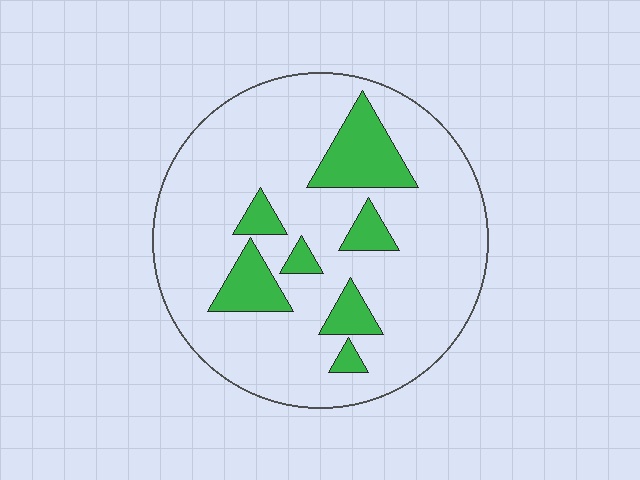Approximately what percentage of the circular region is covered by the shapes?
Approximately 15%.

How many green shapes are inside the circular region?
7.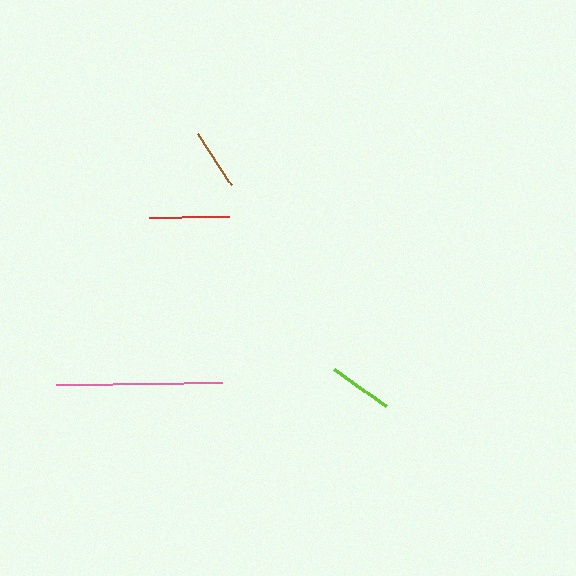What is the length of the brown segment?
The brown segment is approximately 61 pixels long.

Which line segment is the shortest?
The brown line is the shortest at approximately 61 pixels.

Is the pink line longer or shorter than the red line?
The pink line is longer than the red line.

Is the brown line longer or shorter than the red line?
The red line is longer than the brown line.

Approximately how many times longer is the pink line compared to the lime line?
The pink line is approximately 2.6 times the length of the lime line.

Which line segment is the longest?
The pink line is the longest at approximately 166 pixels.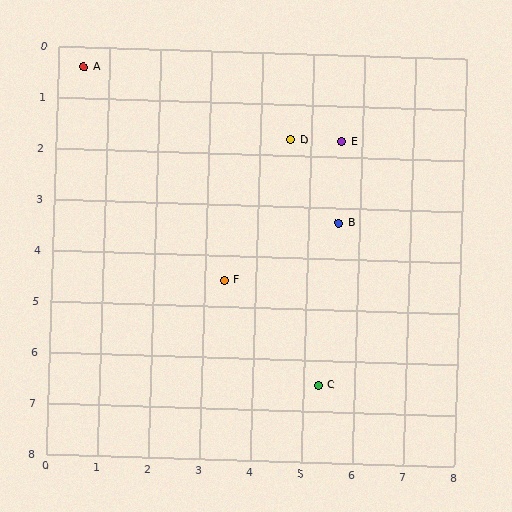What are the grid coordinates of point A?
Point A is at approximately (0.5, 0.4).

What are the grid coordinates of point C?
Point C is at approximately (5.3, 6.5).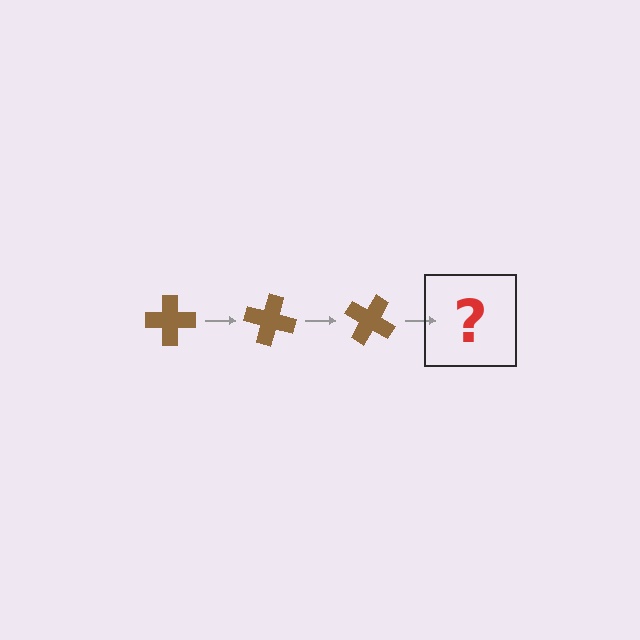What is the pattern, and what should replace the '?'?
The pattern is that the cross rotates 15 degrees each step. The '?' should be a brown cross rotated 45 degrees.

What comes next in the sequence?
The next element should be a brown cross rotated 45 degrees.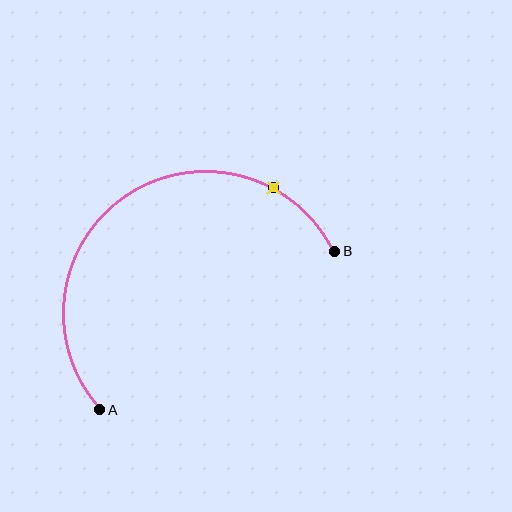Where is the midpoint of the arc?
The arc midpoint is the point on the curve farthest from the straight line joining A and B. It sits above and to the left of that line.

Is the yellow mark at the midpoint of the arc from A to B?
No. The yellow mark lies on the arc but is closer to endpoint B. The arc midpoint would be at the point on the curve equidistant along the arc from both A and B.